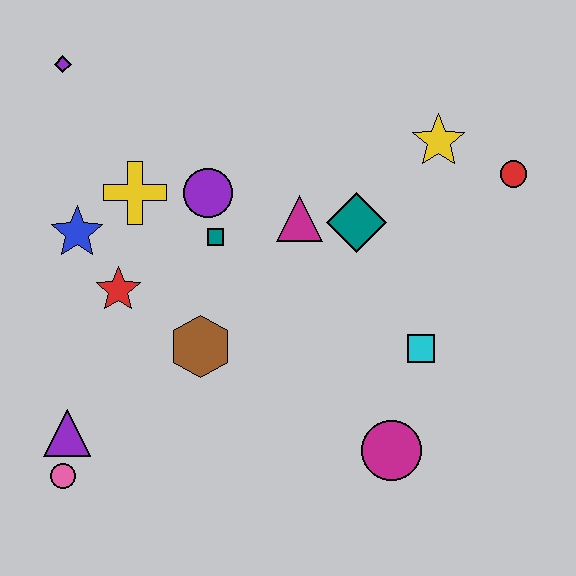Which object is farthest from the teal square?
The red circle is farthest from the teal square.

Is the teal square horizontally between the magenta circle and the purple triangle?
Yes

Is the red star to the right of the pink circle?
Yes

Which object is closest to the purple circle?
The teal square is closest to the purple circle.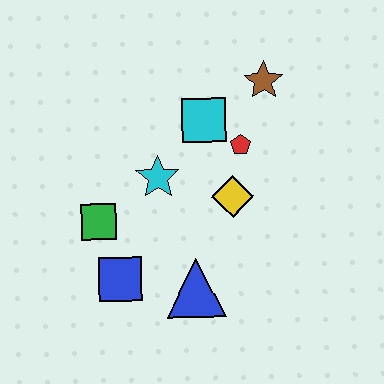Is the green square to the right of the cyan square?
No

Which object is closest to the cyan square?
The red pentagon is closest to the cyan square.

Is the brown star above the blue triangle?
Yes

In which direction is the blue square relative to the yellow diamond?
The blue square is to the left of the yellow diamond.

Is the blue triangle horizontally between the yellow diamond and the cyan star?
Yes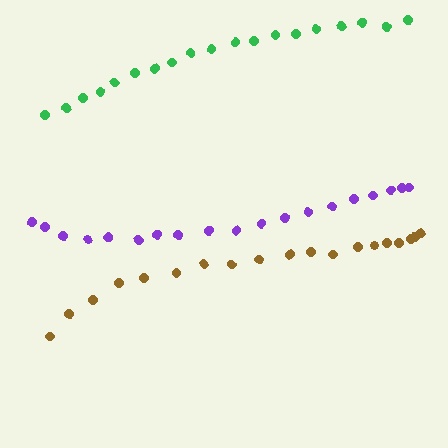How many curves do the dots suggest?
There are 3 distinct paths.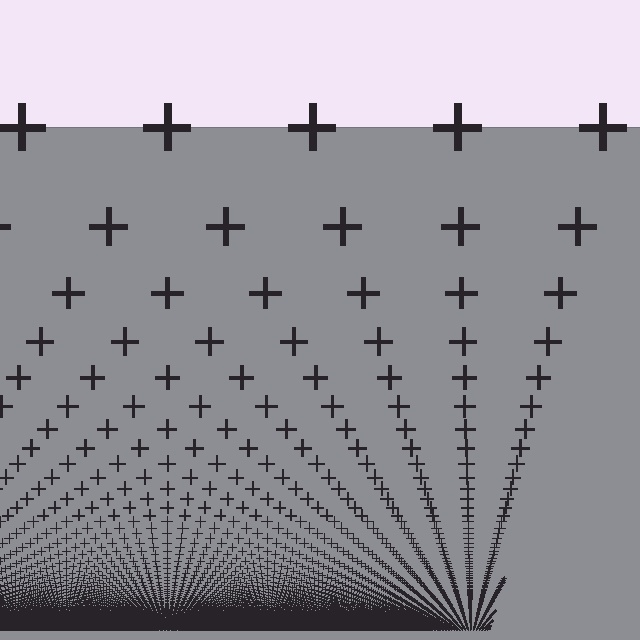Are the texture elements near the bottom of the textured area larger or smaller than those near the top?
Smaller. The gradient is inverted — elements near the bottom are smaller and denser.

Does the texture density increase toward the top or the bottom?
Density increases toward the bottom.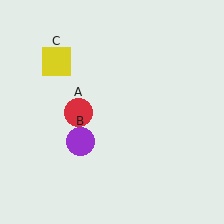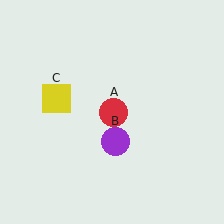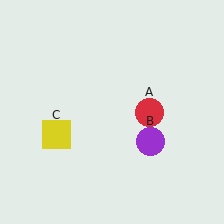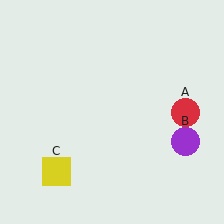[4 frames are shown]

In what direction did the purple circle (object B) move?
The purple circle (object B) moved right.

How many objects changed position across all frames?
3 objects changed position: red circle (object A), purple circle (object B), yellow square (object C).